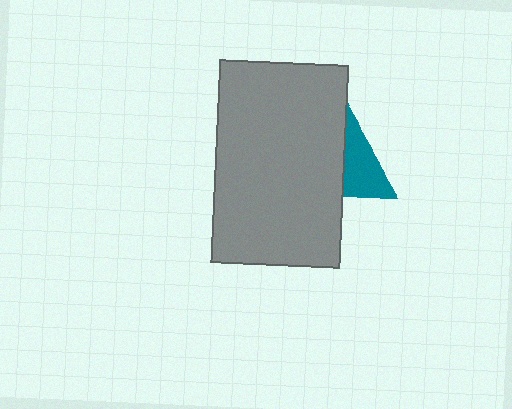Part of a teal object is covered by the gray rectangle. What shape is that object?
It is a triangle.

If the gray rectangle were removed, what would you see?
You would see the complete teal triangle.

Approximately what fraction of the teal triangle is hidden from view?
Roughly 51% of the teal triangle is hidden behind the gray rectangle.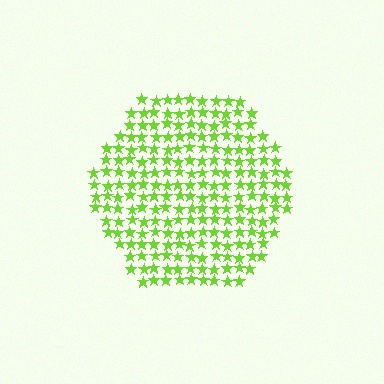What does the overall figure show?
The overall figure shows a hexagon.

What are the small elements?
The small elements are stars.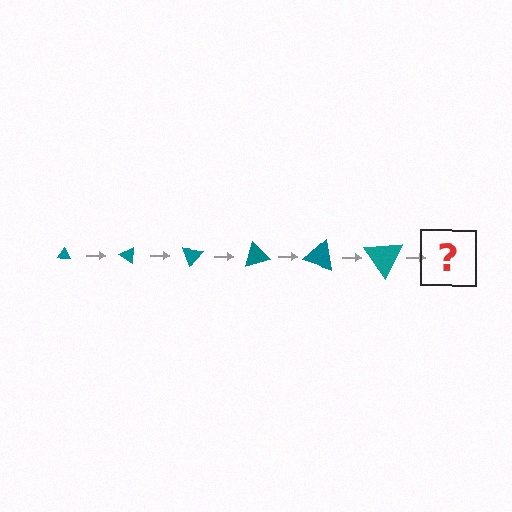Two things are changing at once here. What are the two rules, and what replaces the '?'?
The two rules are that the triangle grows larger each step and it rotates 35 degrees each step. The '?' should be a triangle, larger than the previous one and rotated 210 degrees from the start.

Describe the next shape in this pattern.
It should be a triangle, larger than the previous one and rotated 210 degrees from the start.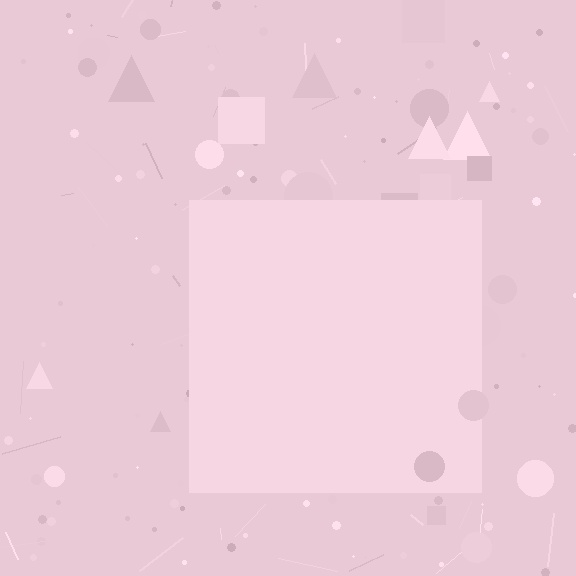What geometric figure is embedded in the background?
A square is embedded in the background.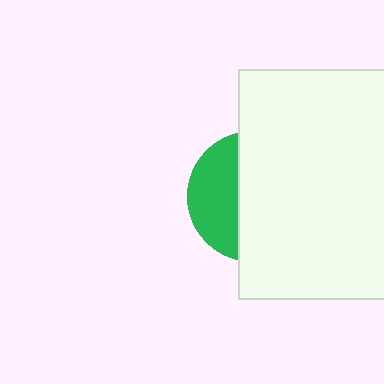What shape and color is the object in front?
The object in front is a white rectangle.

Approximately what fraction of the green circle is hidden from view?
Roughly 65% of the green circle is hidden behind the white rectangle.